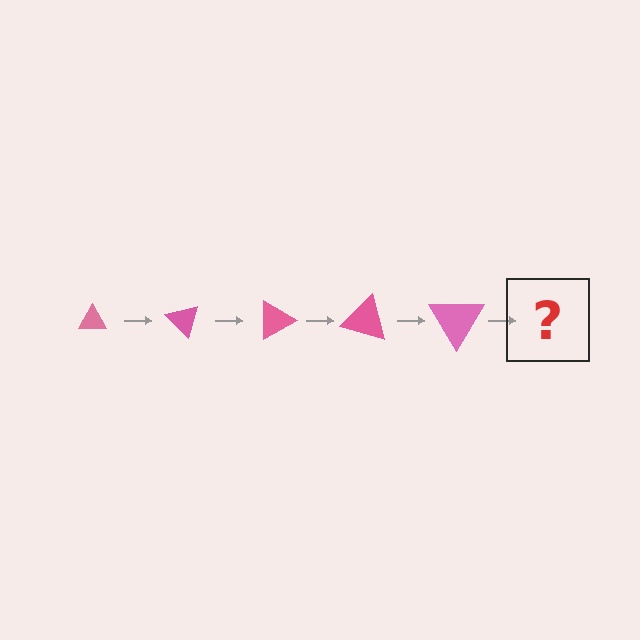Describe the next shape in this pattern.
It should be a triangle, larger than the previous one and rotated 225 degrees from the start.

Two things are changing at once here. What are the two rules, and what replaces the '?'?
The two rules are that the triangle grows larger each step and it rotates 45 degrees each step. The '?' should be a triangle, larger than the previous one and rotated 225 degrees from the start.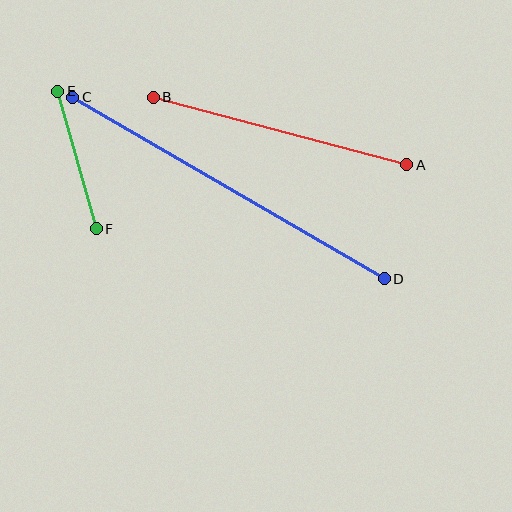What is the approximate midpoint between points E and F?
The midpoint is at approximately (77, 160) pixels.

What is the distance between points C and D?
The distance is approximately 360 pixels.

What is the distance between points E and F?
The distance is approximately 143 pixels.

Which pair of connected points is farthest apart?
Points C and D are farthest apart.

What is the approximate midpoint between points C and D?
The midpoint is at approximately (228, 188) pixels.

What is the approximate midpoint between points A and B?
The midpoint is at approximately (280, 131) pixels.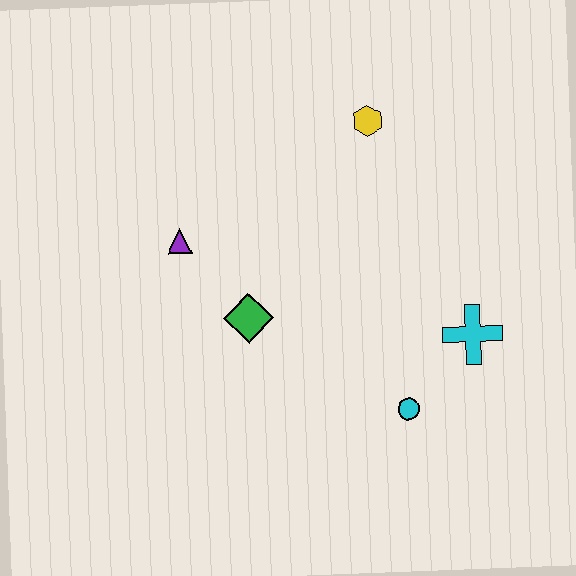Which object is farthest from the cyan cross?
The purple triangle is farthest from the cyan cross.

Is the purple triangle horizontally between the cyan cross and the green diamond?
No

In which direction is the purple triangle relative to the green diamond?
The purple triangle is above the green diamond.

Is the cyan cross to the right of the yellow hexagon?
Yes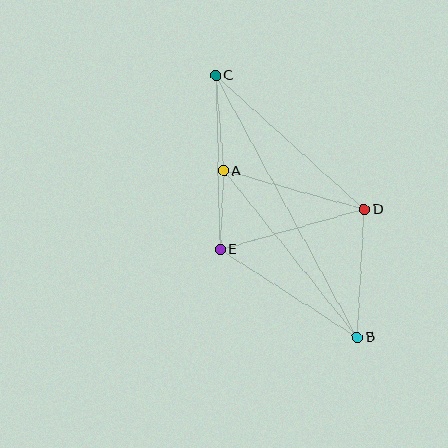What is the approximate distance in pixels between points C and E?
The distance between C and E is approximately 174 pixels.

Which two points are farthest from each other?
Points B and C are farthest from each other.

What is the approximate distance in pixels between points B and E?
The distance between B and E is approximately 163 pixels.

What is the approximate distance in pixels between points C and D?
The distance between C and D is approximately 201 pixels.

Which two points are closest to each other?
Points A and E are closest to each other.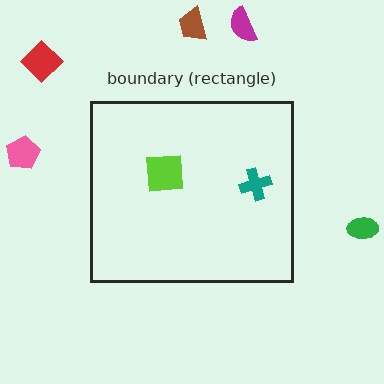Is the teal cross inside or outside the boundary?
Inside.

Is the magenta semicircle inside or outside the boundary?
Outside.